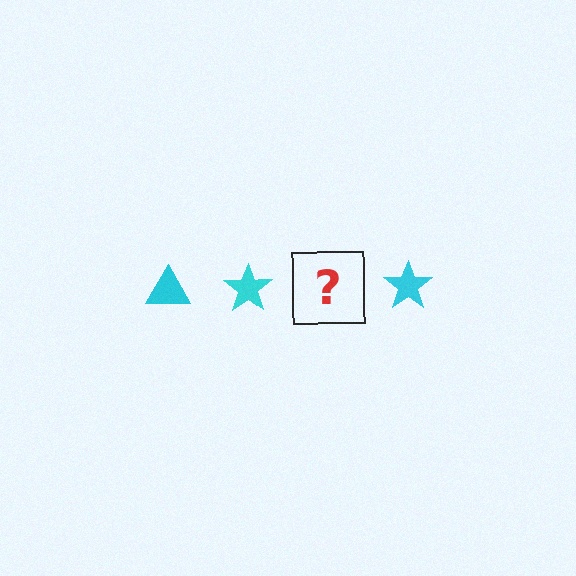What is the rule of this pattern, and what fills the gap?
The rule is that the pattern cycles through triangle, star shapes in cyan. The gap should be filled with a cyan triangle.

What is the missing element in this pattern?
The missing element is a cyan triangle.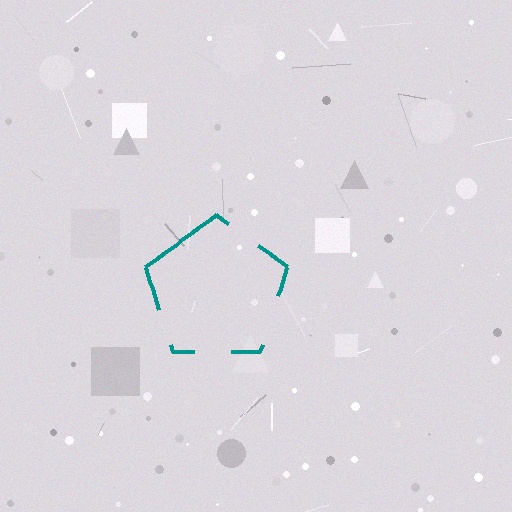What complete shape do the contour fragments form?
The contour fragments form a pentagon.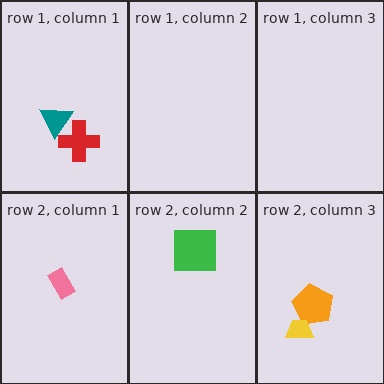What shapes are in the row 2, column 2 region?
The green square.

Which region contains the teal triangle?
The row 1, column 1 region.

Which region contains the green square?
The row 2, column 2 region.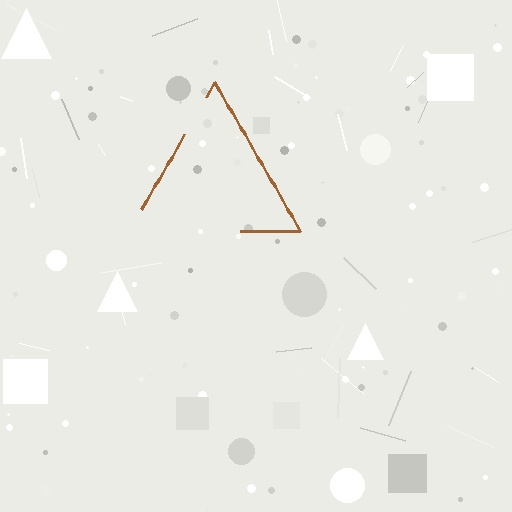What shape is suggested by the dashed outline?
The dashed outline suggests a triangle.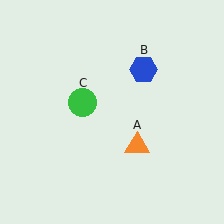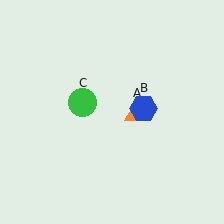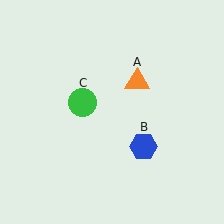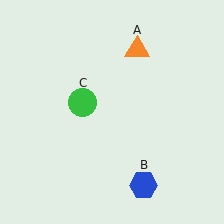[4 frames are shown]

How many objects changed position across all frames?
2 objects changed position: orange triangle (object A), blue hexagon (object B).